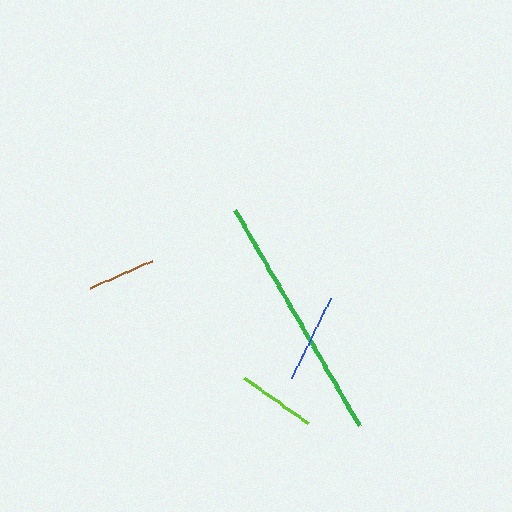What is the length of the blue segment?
The blue segment is approximately 89 pixels long.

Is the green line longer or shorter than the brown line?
The green line is longer than the brown line.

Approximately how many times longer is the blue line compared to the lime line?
The blue line is approximately 1.1 times the length of the lime line.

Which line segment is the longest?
The green line is the longest at approximately 249 pixels.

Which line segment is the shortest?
The brown line is the shortest at approximately 67 pixels.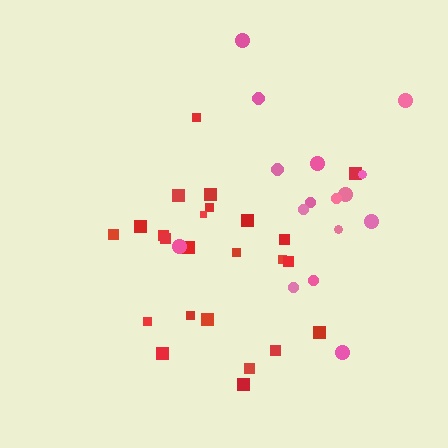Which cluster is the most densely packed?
Red.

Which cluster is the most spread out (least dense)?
Pink.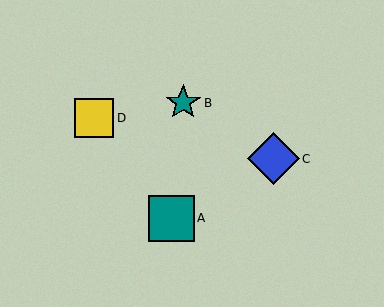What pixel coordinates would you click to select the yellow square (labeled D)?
Click at (94, 118) to select the yellow square D.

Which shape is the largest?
The blue diamond (labeled C) is the largest.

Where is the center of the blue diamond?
The center of the blue diamond is at (273, 159).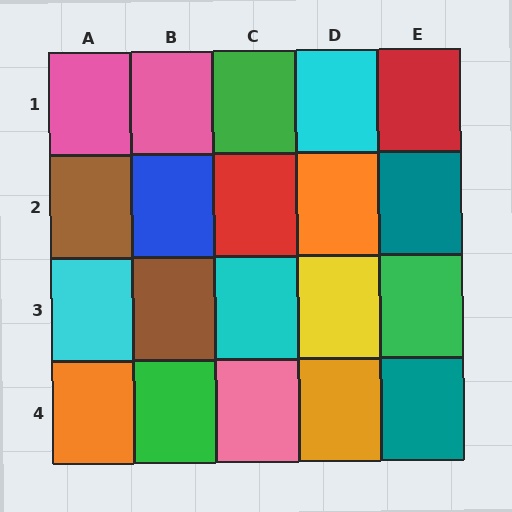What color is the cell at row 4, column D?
Orange.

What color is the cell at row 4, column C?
Pink.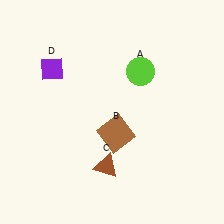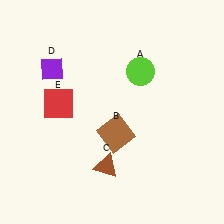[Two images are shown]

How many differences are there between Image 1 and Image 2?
There is 1 difference between the two images.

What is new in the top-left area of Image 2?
A red square (E) was added in the top-left area of Image 2.